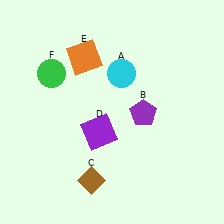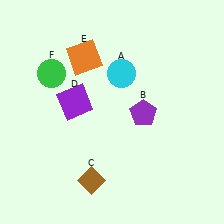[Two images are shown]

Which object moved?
The purple square (D) moved up.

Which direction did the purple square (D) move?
The purple square (D) moved up.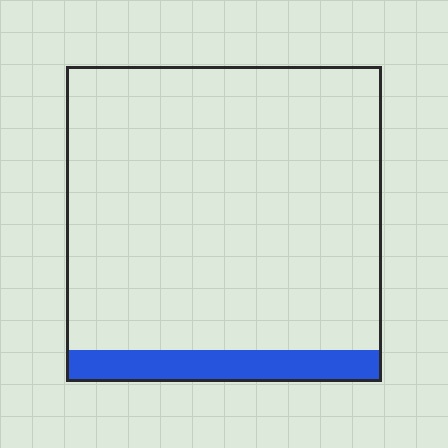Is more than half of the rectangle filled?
No.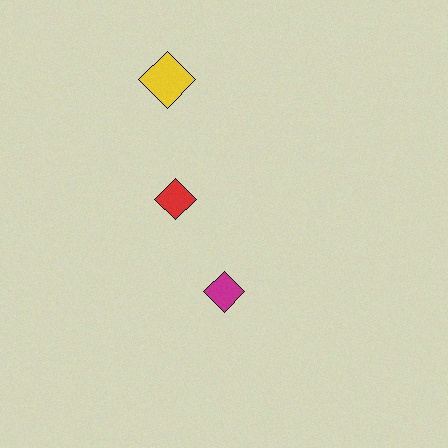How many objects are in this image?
There are 3 objects.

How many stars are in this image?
There are no stars.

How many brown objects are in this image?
There are no brown objects.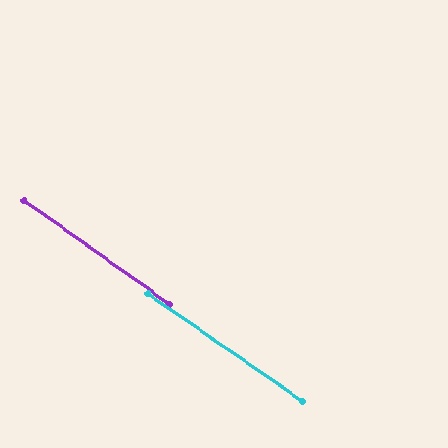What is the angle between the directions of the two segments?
Approximately 1 degree.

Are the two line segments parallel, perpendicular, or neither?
Parallel — their directions differ by only 0.6°.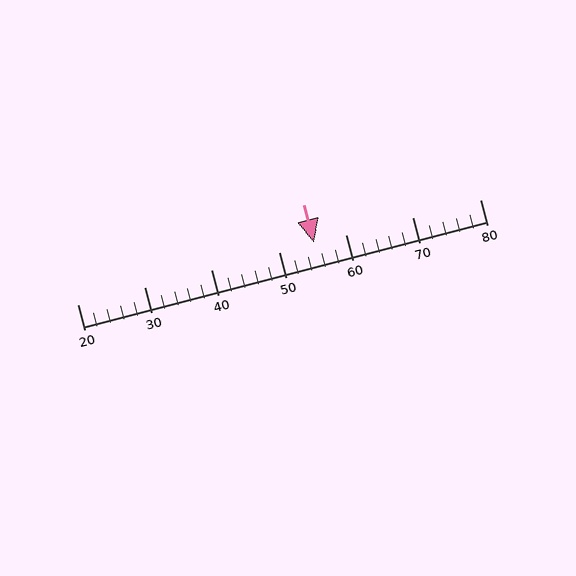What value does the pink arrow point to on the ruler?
The pink arrow points to approximately 55.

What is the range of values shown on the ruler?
The ruler shows values from 20 to 80.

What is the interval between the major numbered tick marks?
The major tick marks are spaced 10 units apart.